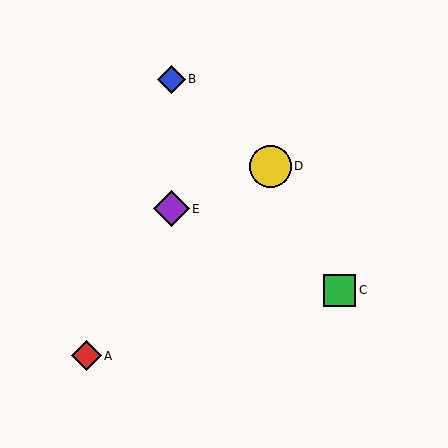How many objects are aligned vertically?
2 objects (B, E) are aligned vertically.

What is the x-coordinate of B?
Object B is at x≈171.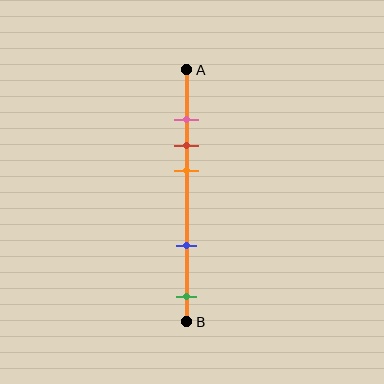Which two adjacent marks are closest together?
The pink and red marks are the closest adjacent pair.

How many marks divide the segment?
There are 5 marks dividing the segment.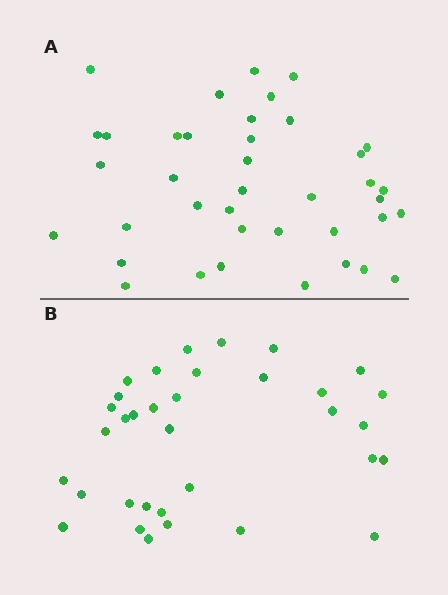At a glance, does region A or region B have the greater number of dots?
Region A (the top region) has more dots.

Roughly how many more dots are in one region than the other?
Region A has about 5 more dots than region B.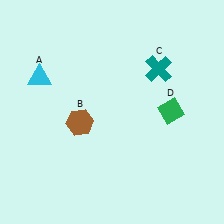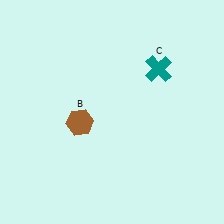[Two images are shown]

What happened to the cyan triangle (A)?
The cyan triangle (A) was removed in Image 2. It was in the top-left area of Image 1.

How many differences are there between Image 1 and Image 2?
There are 2 differences between the two images.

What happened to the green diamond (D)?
The green diamond (D) was removed in Image 2. It was in the top-right area of Image 1.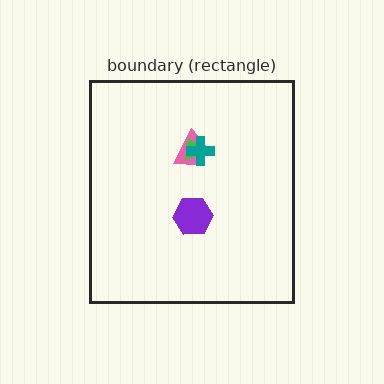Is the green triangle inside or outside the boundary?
Inside.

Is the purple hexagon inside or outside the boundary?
Inside.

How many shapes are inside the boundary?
4 inside, 0 outside.